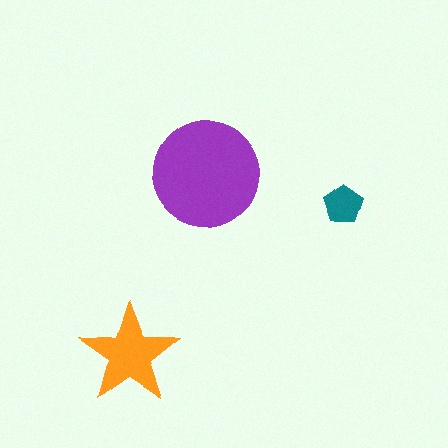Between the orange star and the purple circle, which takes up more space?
The purple circle.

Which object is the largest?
The purple circle.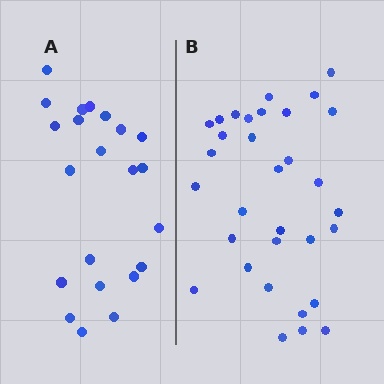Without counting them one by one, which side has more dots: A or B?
Region B (the right region) has more dots.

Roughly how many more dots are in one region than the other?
Region B has roughly 10 or so more dots than region A.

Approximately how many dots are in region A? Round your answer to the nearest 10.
About 20 dots. (The exact count is 22, which rounds to 20.)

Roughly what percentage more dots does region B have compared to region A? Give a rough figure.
About 45% more.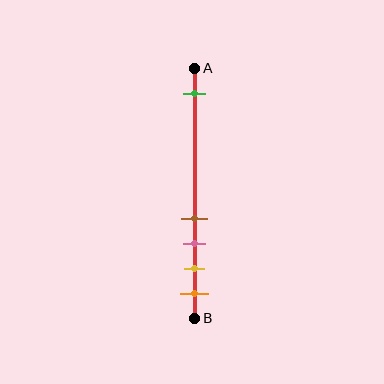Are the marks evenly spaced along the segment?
No, the marks are not evenly spaced.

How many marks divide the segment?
There are 5 marks dividing the segment.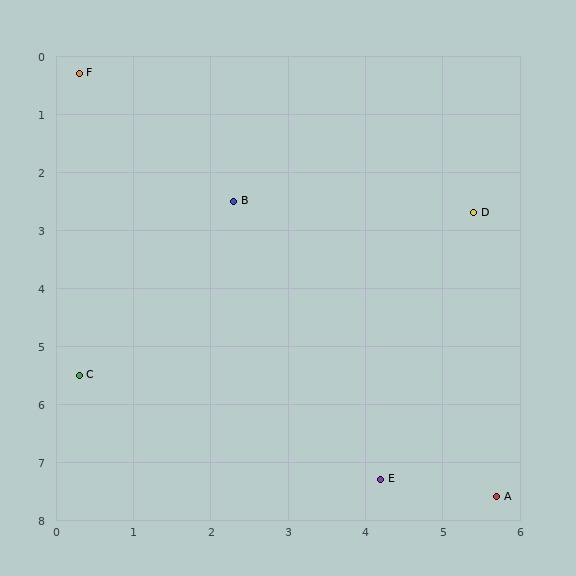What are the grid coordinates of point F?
Point F is at approximately (0.3, 0.3).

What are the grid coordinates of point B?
Point B is at approximately (2.3, 2.5).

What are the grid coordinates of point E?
Point E is at approximately (4.2, 7.3).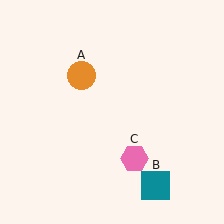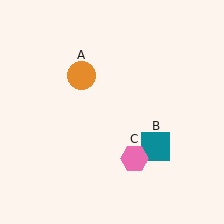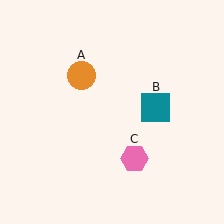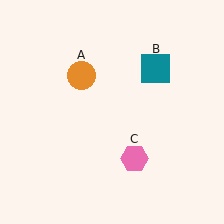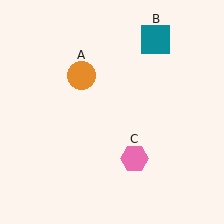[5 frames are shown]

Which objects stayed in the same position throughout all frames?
Orange circle (object A) and pink hexagon (object C) remained stationary.